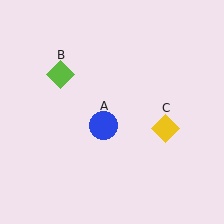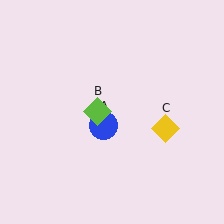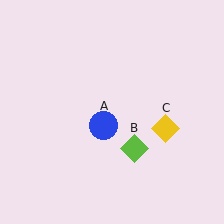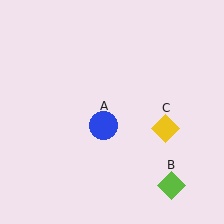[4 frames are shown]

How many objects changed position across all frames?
1 object changed position: lime diamond (object B).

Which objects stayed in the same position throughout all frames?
Blue circle (object A) and yellow diamond (object C) remained stationary.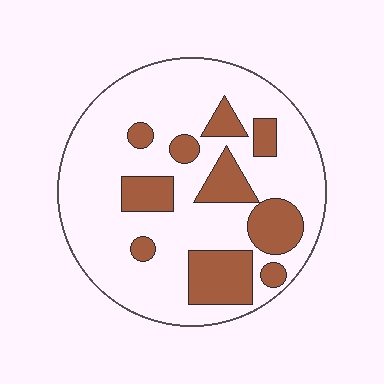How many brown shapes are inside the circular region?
10.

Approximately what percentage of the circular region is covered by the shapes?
Approximately 25%.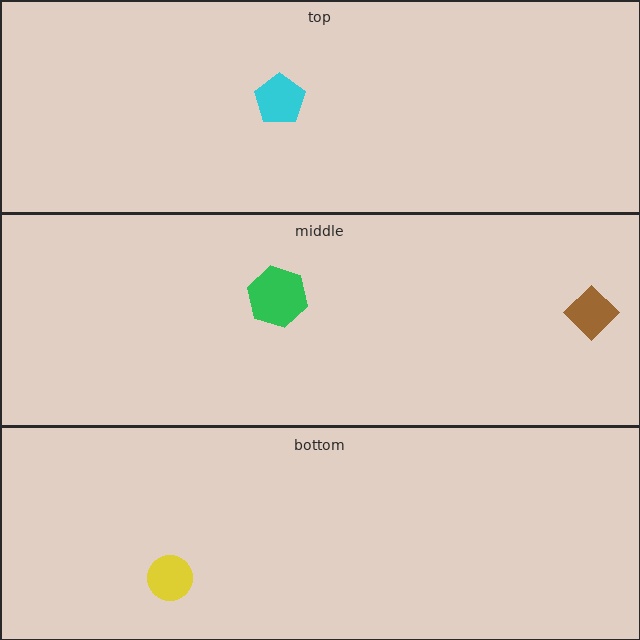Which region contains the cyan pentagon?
The top region.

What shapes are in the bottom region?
The yellow circle.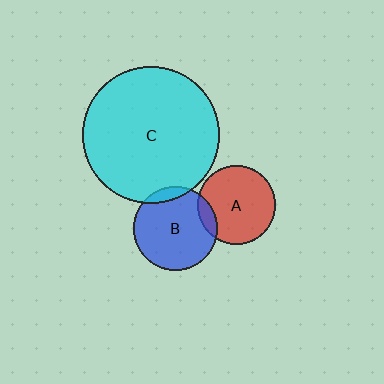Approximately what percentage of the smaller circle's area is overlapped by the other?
Approximately 10%.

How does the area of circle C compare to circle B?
Approximately 2.7 times.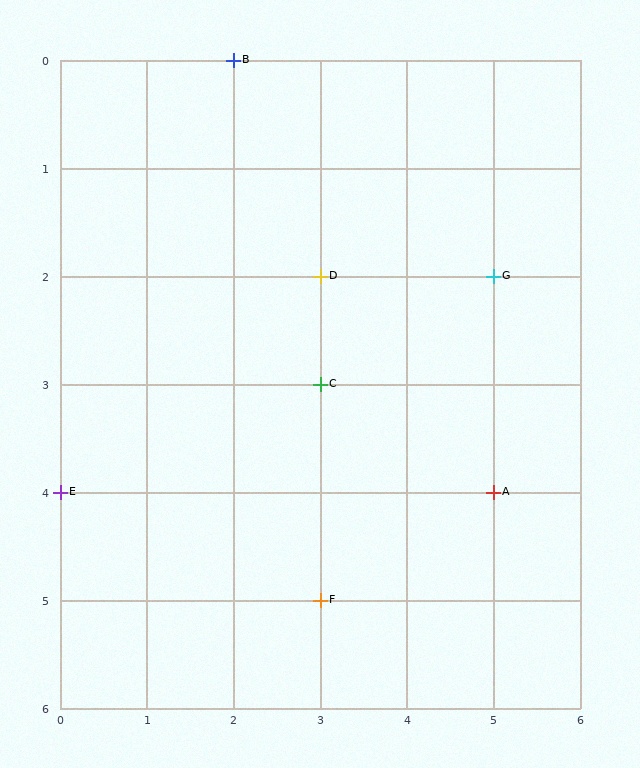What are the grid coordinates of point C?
Point C is at grid coordinates (3, 3).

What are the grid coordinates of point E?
Point E is at grid coordinates (0, 4).